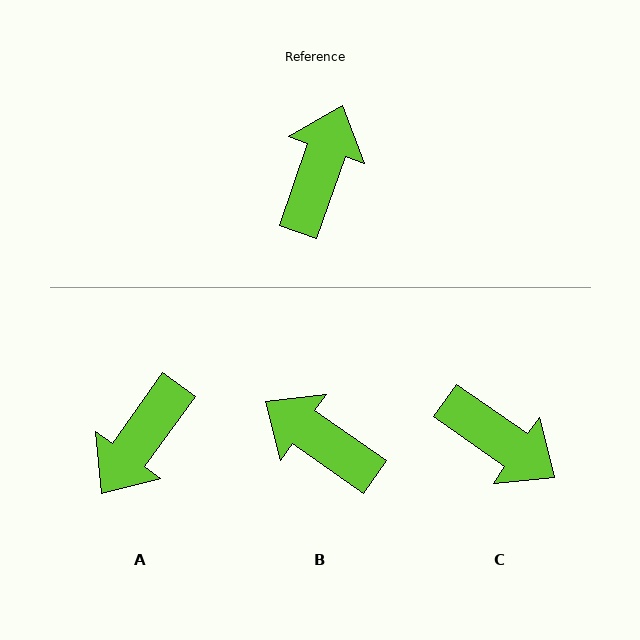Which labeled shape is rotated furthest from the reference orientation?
A, about 164 degrees away.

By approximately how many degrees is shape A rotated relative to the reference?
Approximately 164 degrees counter-clockwise.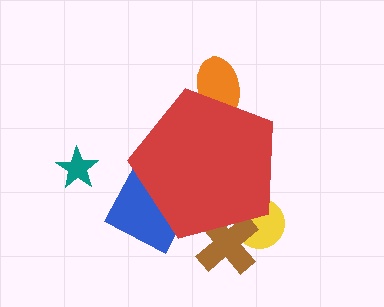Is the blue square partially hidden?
Yes, the blue square is partially hidden behind the red pentagon.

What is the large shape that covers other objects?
A red pentagon.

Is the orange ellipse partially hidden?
Yes, the orange ellipse is partially hidden behind the red pentagon.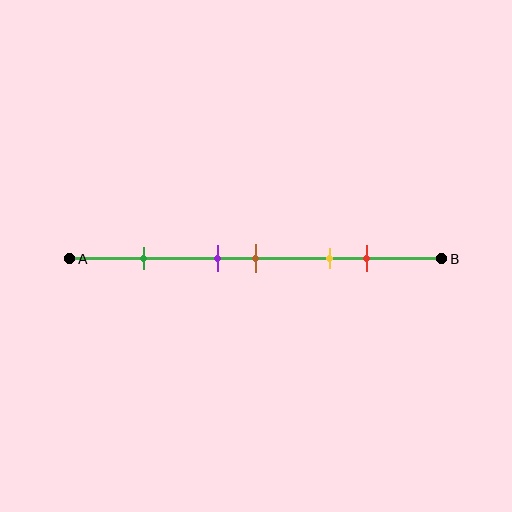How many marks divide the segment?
There are 5 marks dividing the segment.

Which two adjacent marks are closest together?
The purple and brown marks are the closest adjacent pair.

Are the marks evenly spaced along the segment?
No, the marks are not evenly spaced.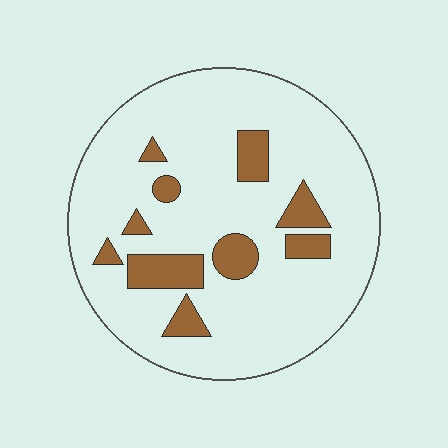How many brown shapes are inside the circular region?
10.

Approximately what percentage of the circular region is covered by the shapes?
Approximately 15%.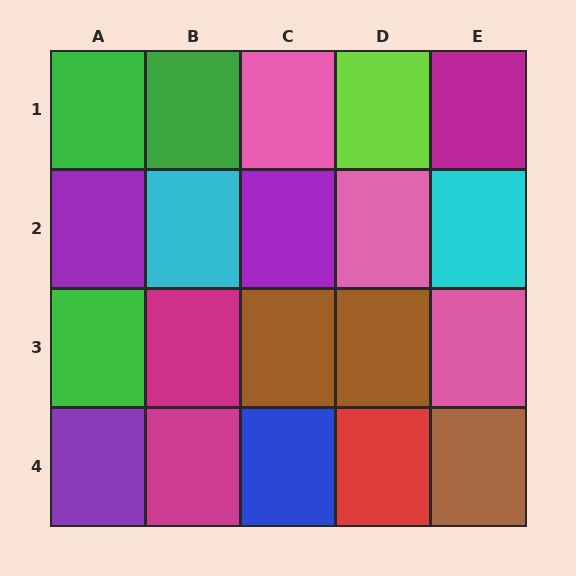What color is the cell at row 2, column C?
Purple.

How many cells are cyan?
2 cells are cyan.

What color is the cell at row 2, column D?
Pink.